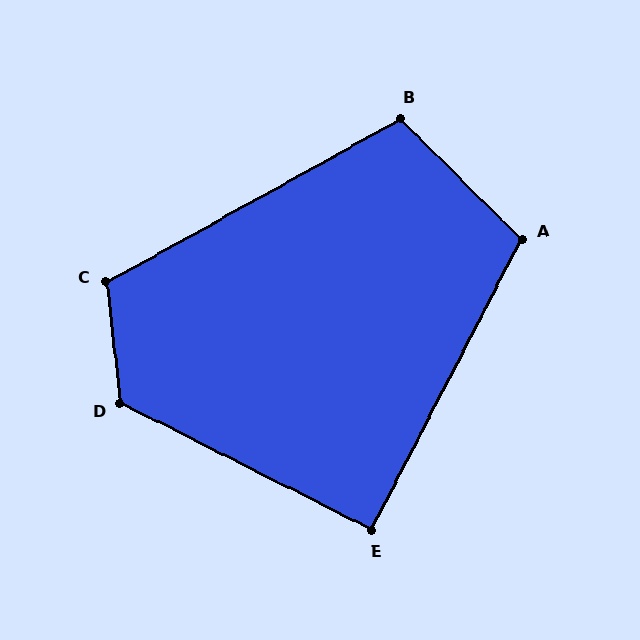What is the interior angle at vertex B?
Approximately 106 degrees (obtuse).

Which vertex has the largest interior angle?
D, at approximately 123 degrees.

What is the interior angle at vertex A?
Approximately 108 degrees (obtuse).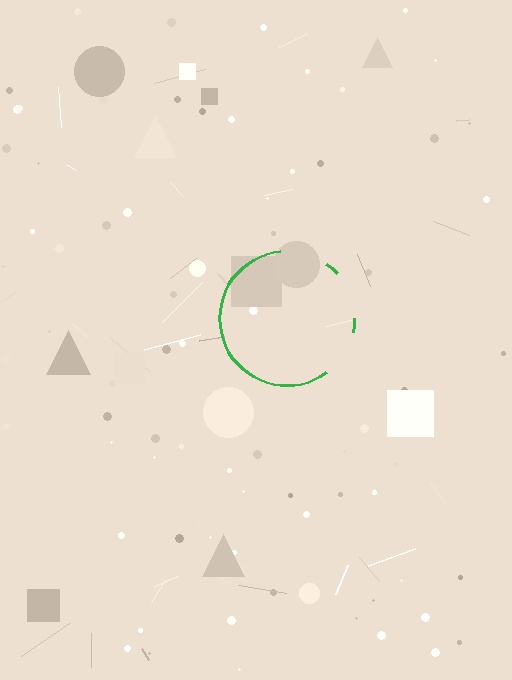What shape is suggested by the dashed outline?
The dashed outline suggests a circle.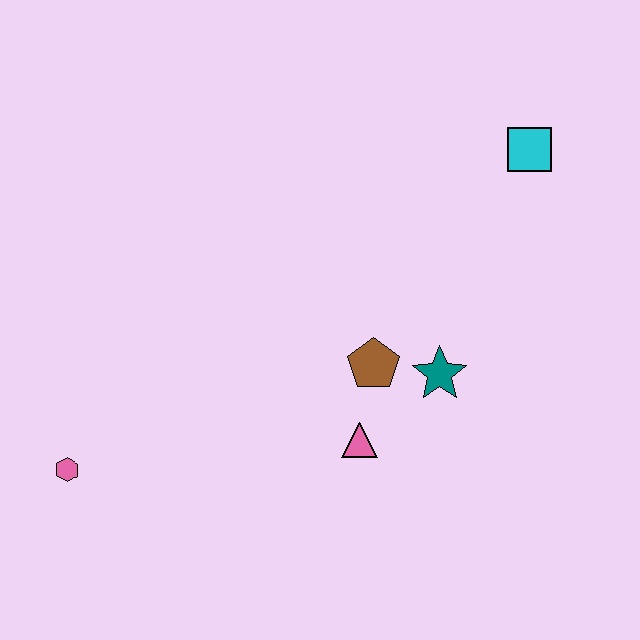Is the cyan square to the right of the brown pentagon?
Yes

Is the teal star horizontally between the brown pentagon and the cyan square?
Yes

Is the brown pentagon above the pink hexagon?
Yes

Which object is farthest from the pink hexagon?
The cyan square is farthest from the pink hexagon.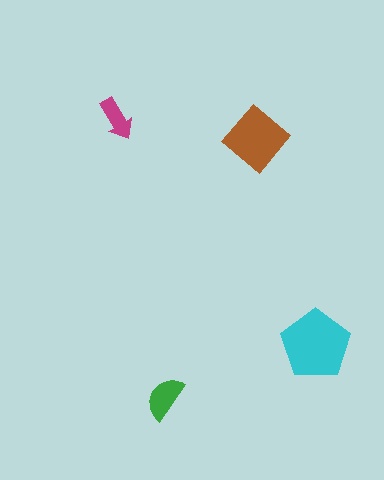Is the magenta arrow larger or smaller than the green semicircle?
Smaller.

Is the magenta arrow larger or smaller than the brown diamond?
Smaller.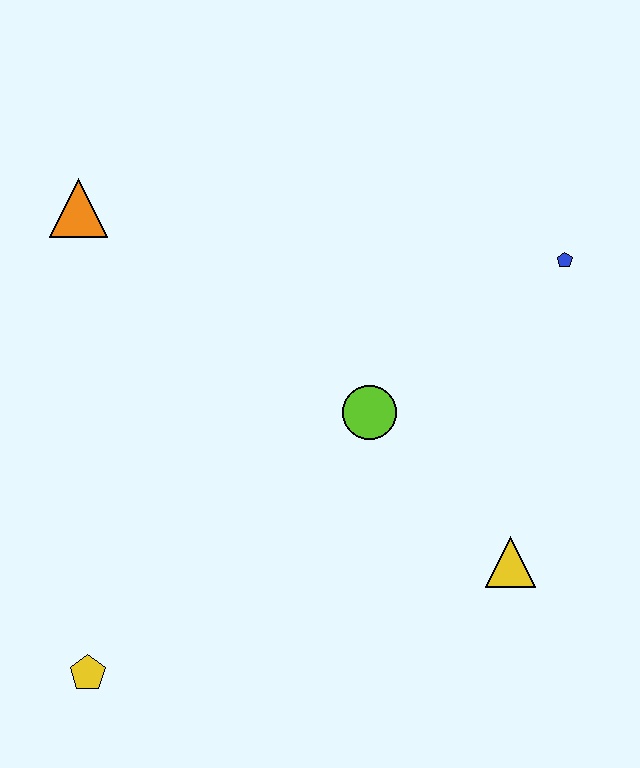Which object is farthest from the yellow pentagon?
The blue pentagon is farthest from the yellow pentagon.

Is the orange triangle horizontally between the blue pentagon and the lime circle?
No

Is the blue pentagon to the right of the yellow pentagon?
Yes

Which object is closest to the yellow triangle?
The lime circle is closest to the yellow triangle.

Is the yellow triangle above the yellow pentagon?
Yes